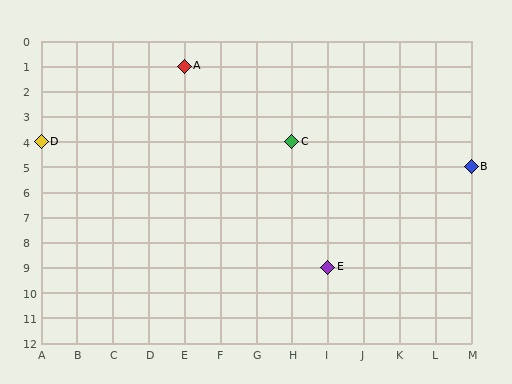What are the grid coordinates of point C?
Point C is at grid coordinates (H, 4).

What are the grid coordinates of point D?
Point D is at grid coordinates (A, 4).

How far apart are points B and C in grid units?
Points B and C are 5 columns and 1 row apart (about 5.1 grid units diagonally).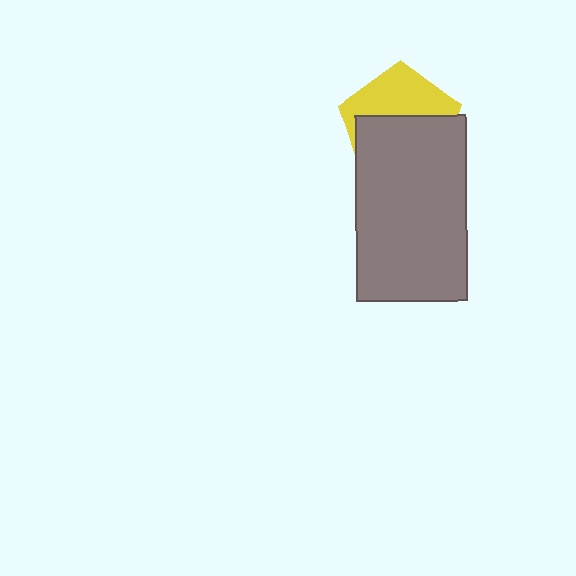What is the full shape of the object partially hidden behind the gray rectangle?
The partially hidden object is a yellow pentagon.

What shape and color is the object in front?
The object in front is a gray rectangle.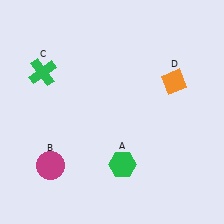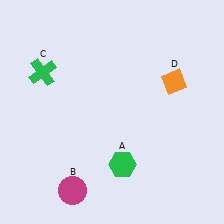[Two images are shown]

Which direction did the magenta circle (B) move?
The magenta circle (B) moved down.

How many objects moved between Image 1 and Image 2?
1 object moved between the two images.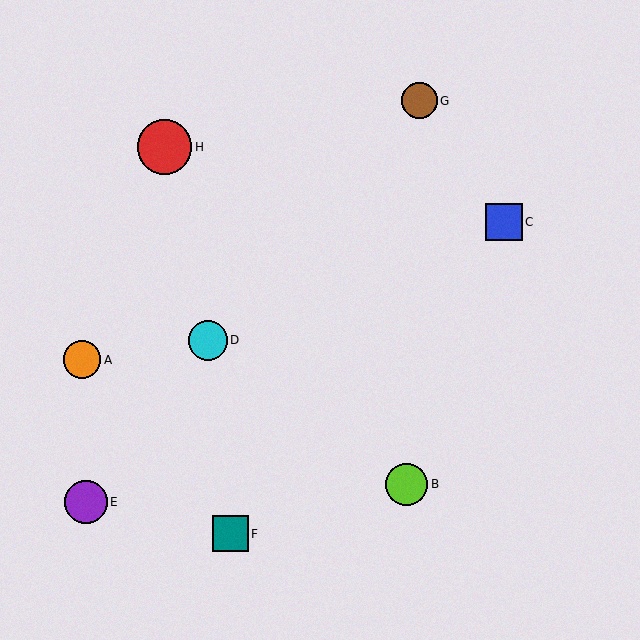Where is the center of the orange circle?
The center of the orange circle is at (82, 360).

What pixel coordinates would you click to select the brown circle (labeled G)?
Click at (420, 101) to select the brown circle G.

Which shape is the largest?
The red circle (labeled H) is the largest.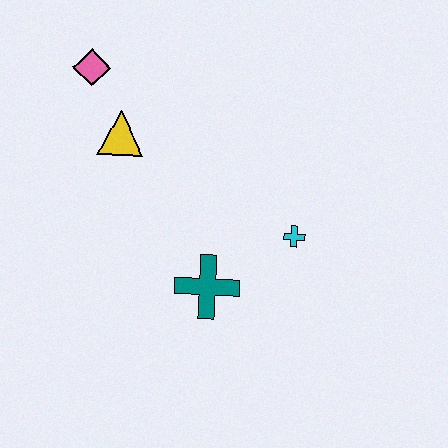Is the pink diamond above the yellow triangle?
Yes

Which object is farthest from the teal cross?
The pink diamond is farthest from the teal cross.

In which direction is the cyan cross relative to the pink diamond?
The cyan cross is to the right of the pink diamond.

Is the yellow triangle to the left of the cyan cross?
Yes